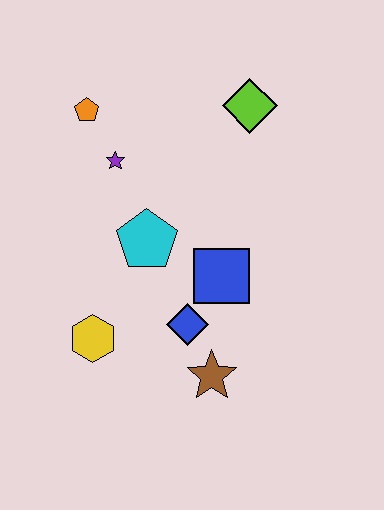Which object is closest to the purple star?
The orange pentagon is closest to the purple star.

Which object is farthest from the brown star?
The orange pentagon is farthest from the brown star.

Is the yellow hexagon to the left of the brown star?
Yes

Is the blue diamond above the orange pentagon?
No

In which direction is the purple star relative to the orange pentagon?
The purple star is below the orange pentagon.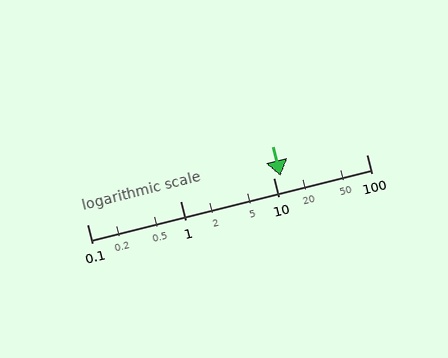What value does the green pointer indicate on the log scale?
The pointer indicates approximately 12.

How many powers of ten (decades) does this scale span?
The scale spans 3 decades, from 0.1 to 100.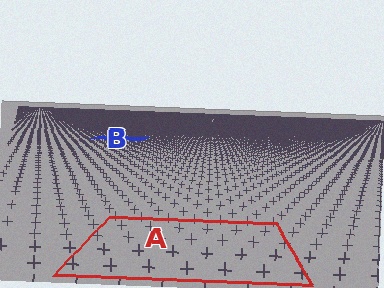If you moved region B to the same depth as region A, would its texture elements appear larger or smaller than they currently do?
They would appear larger. At a closer depth, the same texture elements are projected at a bigger on-screen size.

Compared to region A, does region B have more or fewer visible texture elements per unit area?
Region B has more texture elements per unit area — they are packed more densely because it is farther away.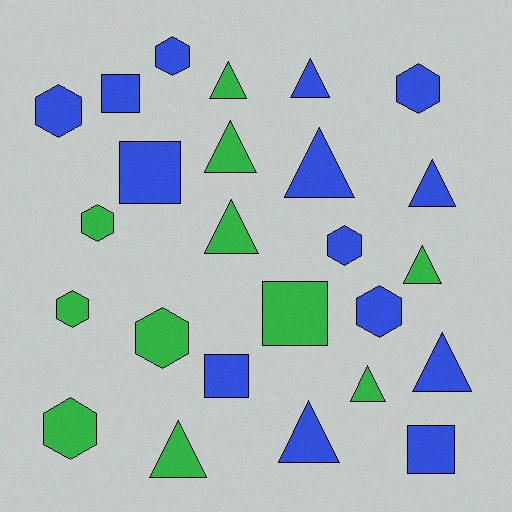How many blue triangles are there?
There are 5 blue triangles.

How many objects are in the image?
There are 25 objects.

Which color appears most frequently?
Blue, with 14 objects.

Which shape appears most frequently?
Triangle, with 11 objects.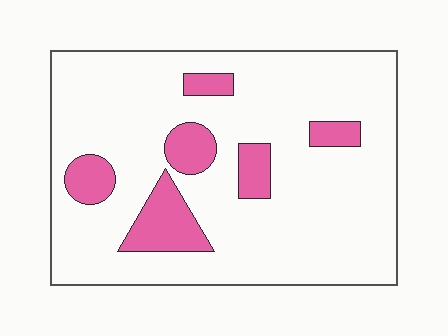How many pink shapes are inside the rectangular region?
6.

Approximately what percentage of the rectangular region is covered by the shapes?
Approximately 15%.